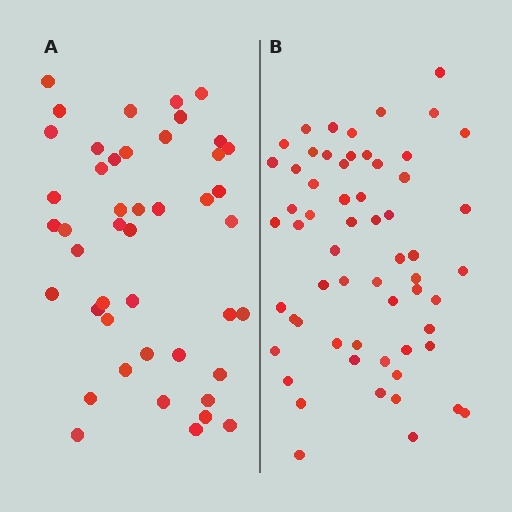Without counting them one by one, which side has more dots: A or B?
Region B (the right region) has more dots.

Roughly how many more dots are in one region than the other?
Region B has approximately 15 more dots than region A.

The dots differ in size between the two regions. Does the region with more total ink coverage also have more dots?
No. Region A has more total ink coverage because its dots are larger, but region B actually contains more individual dots. Total area can be misleading — the number of items is what matters here.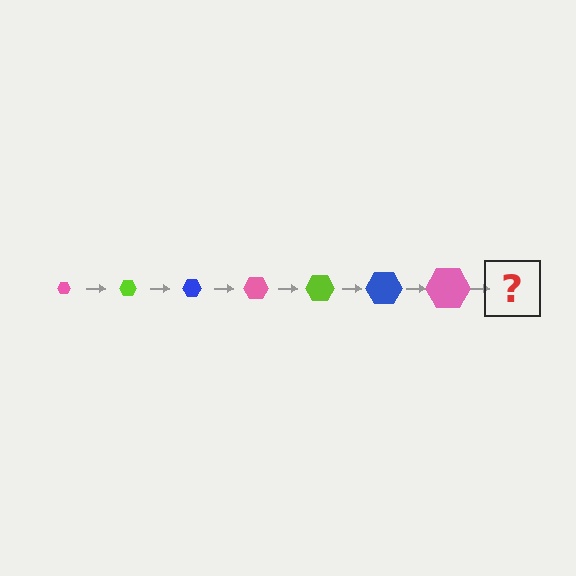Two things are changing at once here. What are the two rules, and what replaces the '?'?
The two rules are that the hexagon grows larger each step and the color cycles through pink, lime, and blue. The '?' should be a lime hexagon, larger than the previous one.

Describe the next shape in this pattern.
It should be a lime hexagon, larger than the previous one.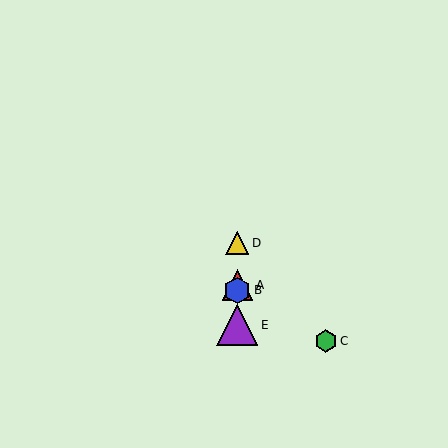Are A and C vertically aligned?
No, A is at x≈237 and C is at x≈326.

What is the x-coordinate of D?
Object D is at x≈237.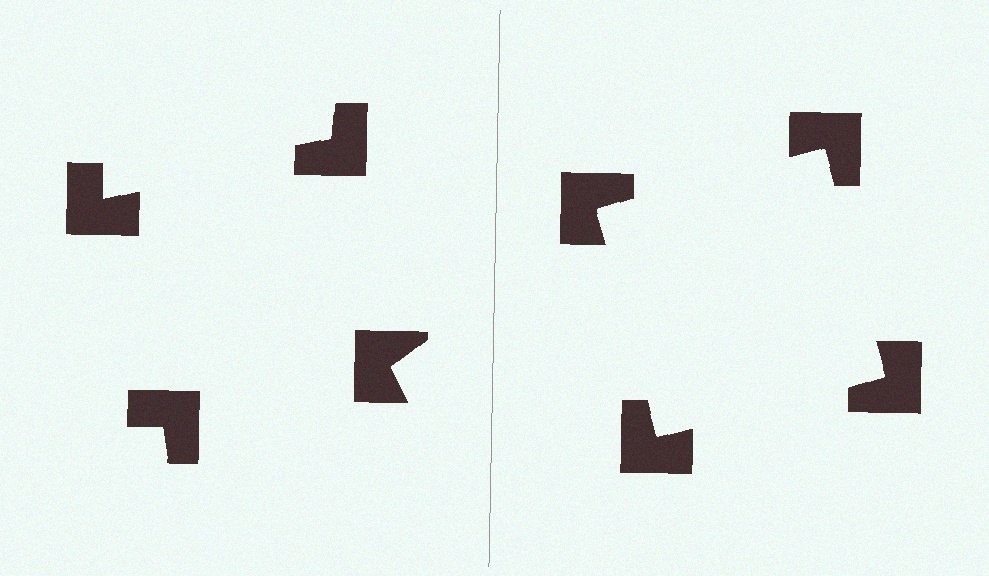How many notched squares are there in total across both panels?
8 — 4 on each side.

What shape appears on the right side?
An illusory square.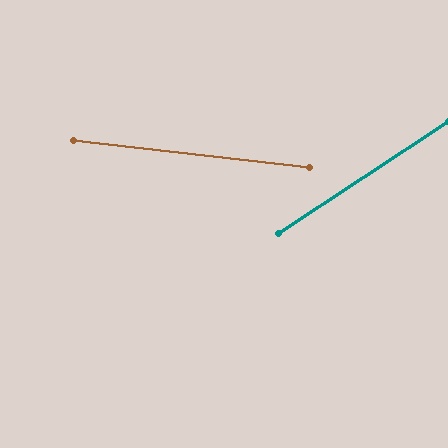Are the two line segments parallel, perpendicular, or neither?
Neither parallel nor perpendicular — they differ by about 40°.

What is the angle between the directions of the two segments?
Approximately 40 degrees.